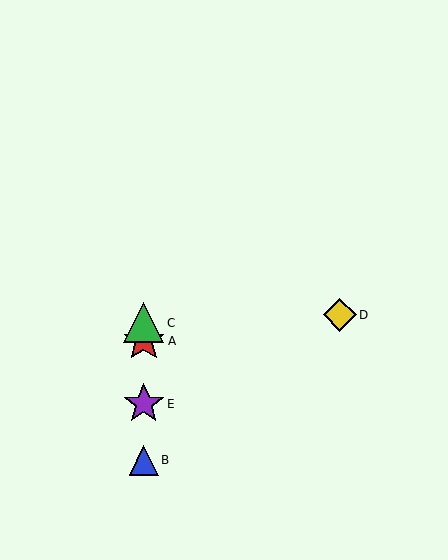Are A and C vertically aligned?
Yes, both are at x≈144.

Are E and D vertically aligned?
No, E is at x≈144 and D is at x≈340.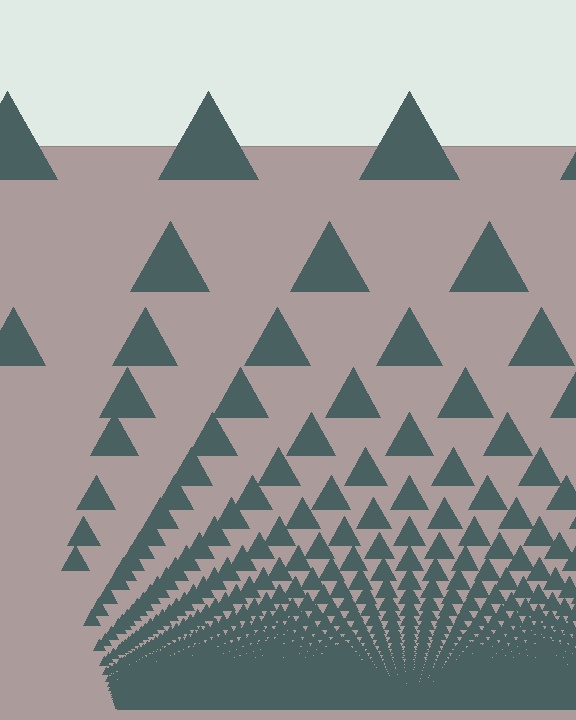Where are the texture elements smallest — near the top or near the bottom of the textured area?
Near the bottom.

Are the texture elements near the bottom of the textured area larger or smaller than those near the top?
Smaller. The gradient is inverted — elements near the bottom are smaller and denser.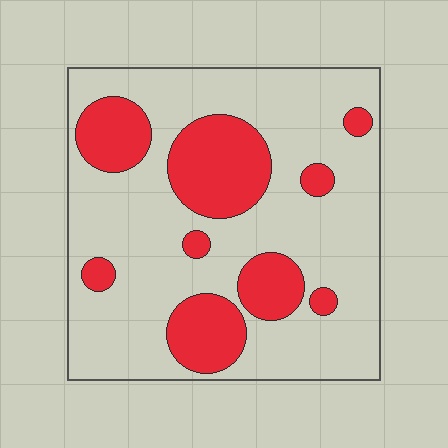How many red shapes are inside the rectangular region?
9.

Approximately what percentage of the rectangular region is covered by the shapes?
Approximately 25%.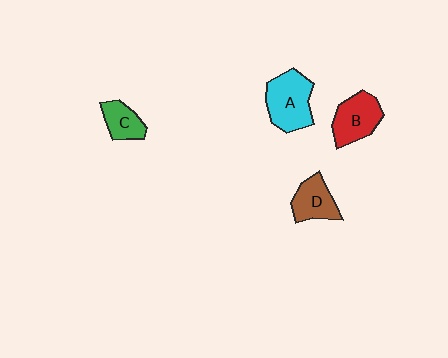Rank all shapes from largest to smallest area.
From largest to smallest: A (cyan), B (red), D (brown), C (green).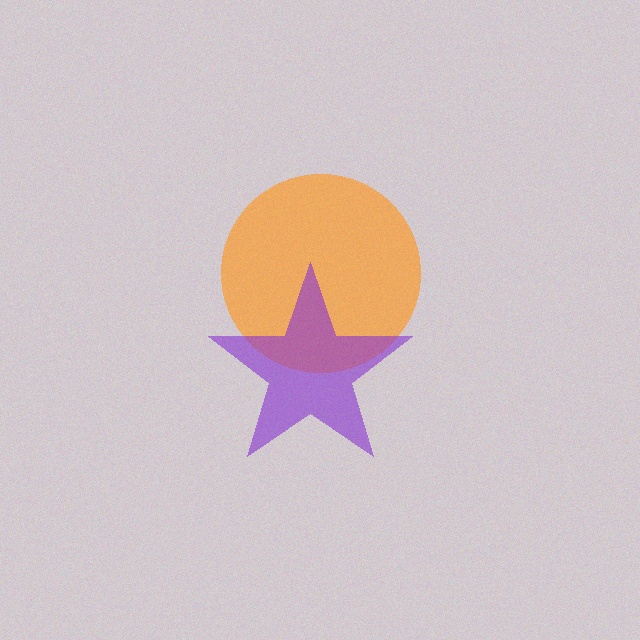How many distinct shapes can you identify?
There are 2 distinct shapes: an orange circle, a purple star.